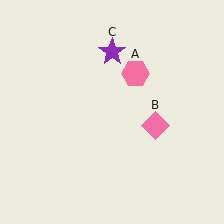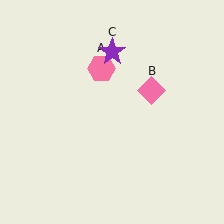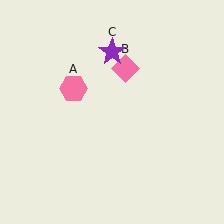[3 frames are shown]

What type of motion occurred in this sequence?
The pink hexagon (object A), pink diamond (object B) rotated counterclockwise around the center of the scene.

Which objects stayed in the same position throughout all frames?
Purple star (object C) remained stationary.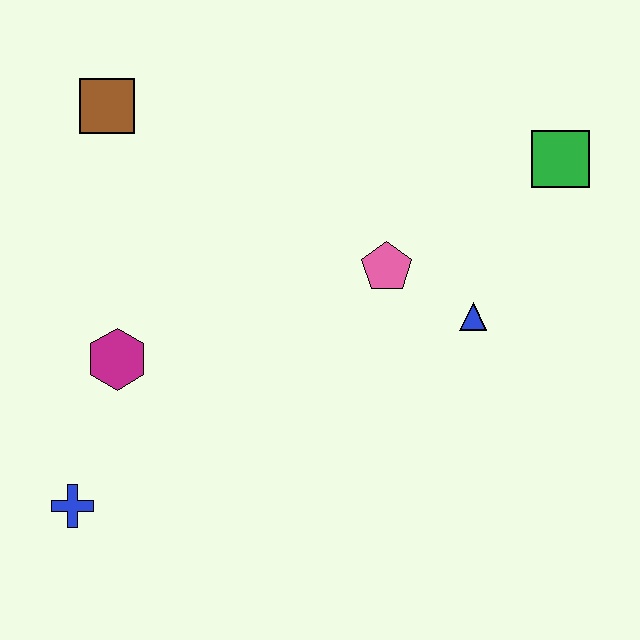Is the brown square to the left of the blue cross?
No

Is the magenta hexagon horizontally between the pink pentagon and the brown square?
Yes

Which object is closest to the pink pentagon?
The blue triangle is closest to the pink pentagon.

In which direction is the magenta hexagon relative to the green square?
The magenta hexagon is to the left of the green square.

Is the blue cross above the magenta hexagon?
No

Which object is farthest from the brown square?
The green square is farthest from the brown square.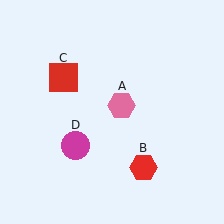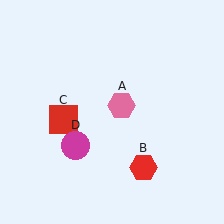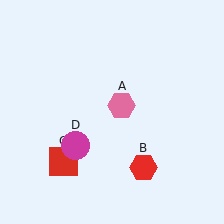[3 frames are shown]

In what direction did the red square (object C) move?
The red square (object C) moved down.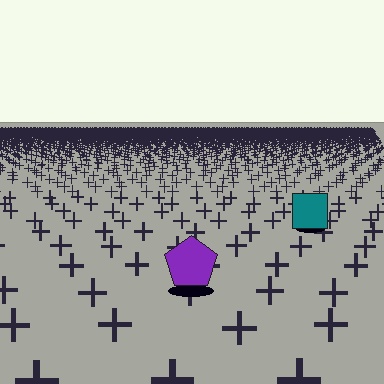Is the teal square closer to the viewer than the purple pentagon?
No. The purple pentagon is closer — you can tell from the texture gradient: the ground texture is coarser near it.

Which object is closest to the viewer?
The purple pentagon is closest. The texture marks near it are larger and more spread out.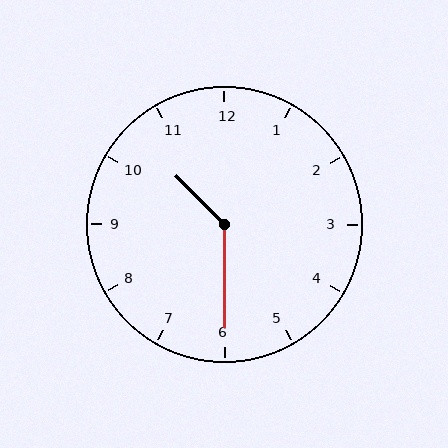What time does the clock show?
10:30.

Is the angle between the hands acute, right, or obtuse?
It is obtuse.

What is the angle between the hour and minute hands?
Approximately 135 degrees.